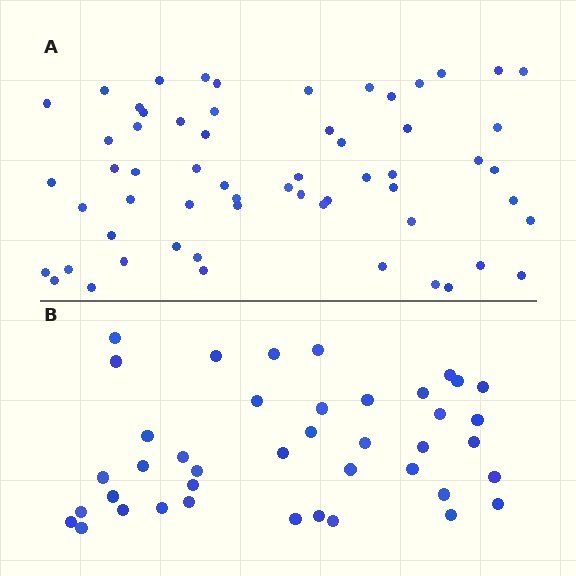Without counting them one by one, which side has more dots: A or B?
Region A (the top region) has more dots.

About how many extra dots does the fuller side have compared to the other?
Region A has approximately 20 more dots than region B.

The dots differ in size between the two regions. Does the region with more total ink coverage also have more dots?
No. Region B has more total ink coverage because its dots are larger, but region A actually contains more individual dots. Total area can be misleading — the number of items is what matters here.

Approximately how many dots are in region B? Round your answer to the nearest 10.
About 40 dots. (The exact count is 41, which rounds to 40.)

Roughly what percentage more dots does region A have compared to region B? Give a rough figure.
About 45% more.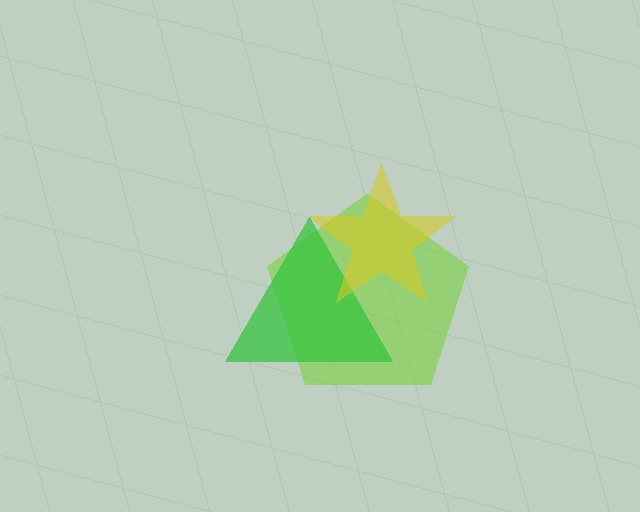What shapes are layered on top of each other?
The layered shapes are: a lime pentagon, a green triangle, a yellow star.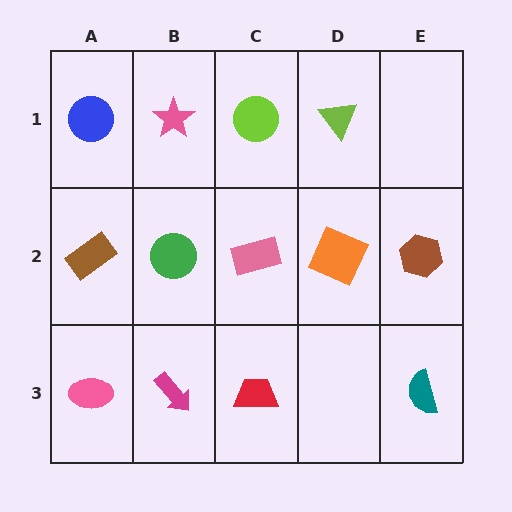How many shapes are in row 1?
4 shapes.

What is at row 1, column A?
A blue circle.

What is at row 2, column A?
A brown rectangle.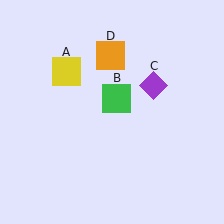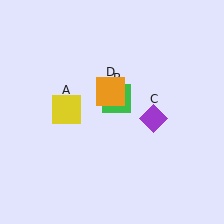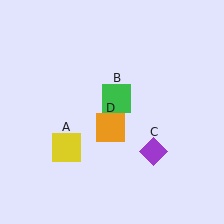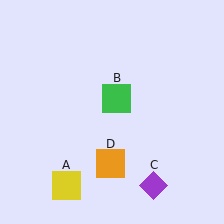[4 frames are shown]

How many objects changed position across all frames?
3 objects changed position: yellow square (object A), purple diamond (object C), orange square (object D).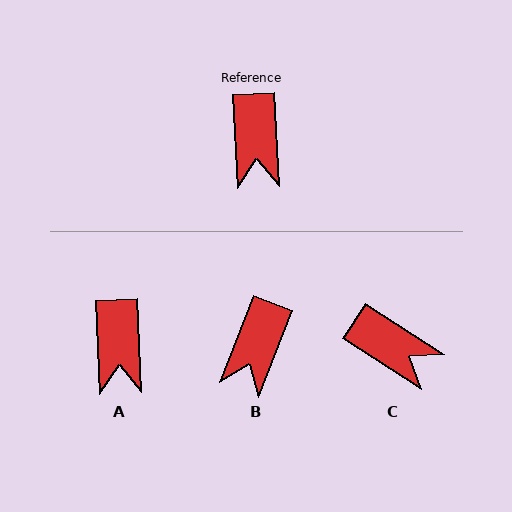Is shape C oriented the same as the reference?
No, it is off by about 54 degrees.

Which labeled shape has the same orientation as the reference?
A.